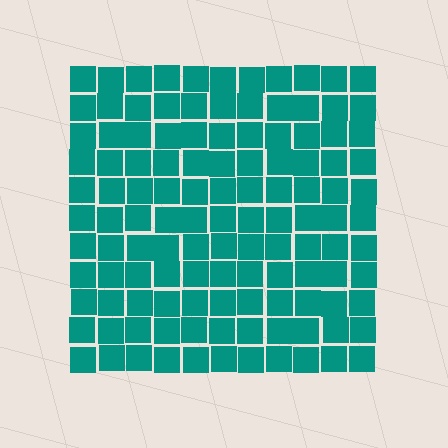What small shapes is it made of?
It is made of small squares.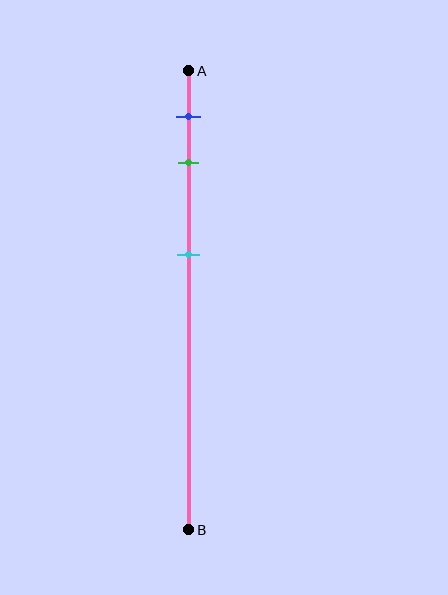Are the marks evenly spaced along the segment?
No, the marks are not evenly spaced.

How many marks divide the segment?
There are 3 marks dividing the segment.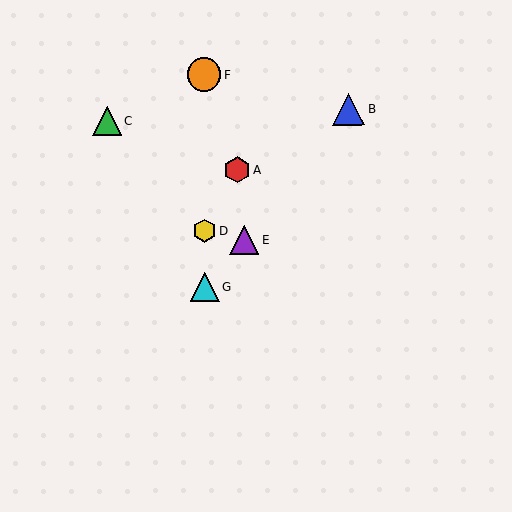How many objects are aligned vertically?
3 objects (D, F, G) are aligned vertically.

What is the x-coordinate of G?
Object G is at x≈205.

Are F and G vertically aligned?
Yes, both are at x≈204.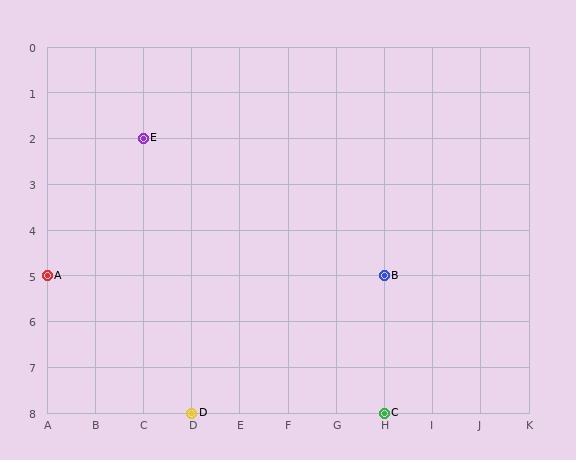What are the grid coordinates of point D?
Point D is at grid coordinates (D, 8).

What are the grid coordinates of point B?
Point B is at grid coordinates (H, 5).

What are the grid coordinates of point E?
Point E is at grid coordinates (C, 2).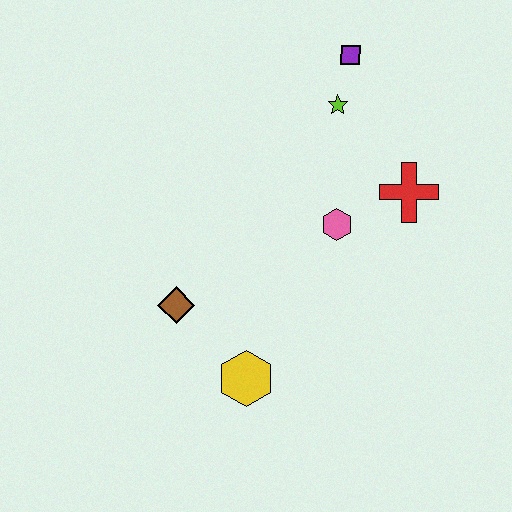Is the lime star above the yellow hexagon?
Yes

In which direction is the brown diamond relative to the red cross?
The brown diamond is to the left of the red cross.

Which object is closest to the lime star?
The purple square is closest to the lime star.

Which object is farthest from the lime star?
The yellow hexagon is farthest from the lime star.